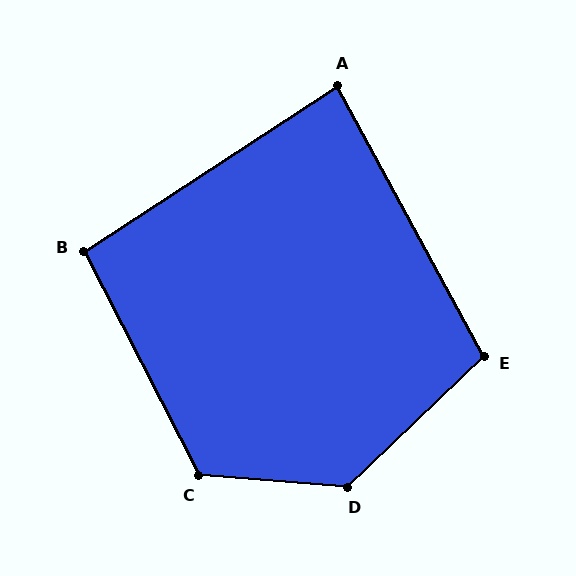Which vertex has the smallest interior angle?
A, at approximately 85 degrees.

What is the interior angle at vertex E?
Approximately 105 degrees (obtuse).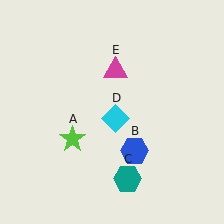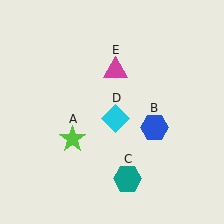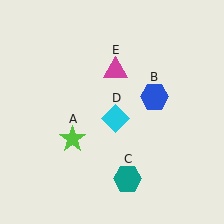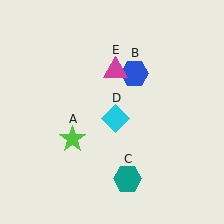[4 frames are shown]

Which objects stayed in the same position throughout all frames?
Lime star (object A) and teal hexagon (object C) and cyan diamond (object D) and magenta triangle (object E) remained stationary.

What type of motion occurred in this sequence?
The blue hexagon (object B) rotated counterclockwise around the center of the scene.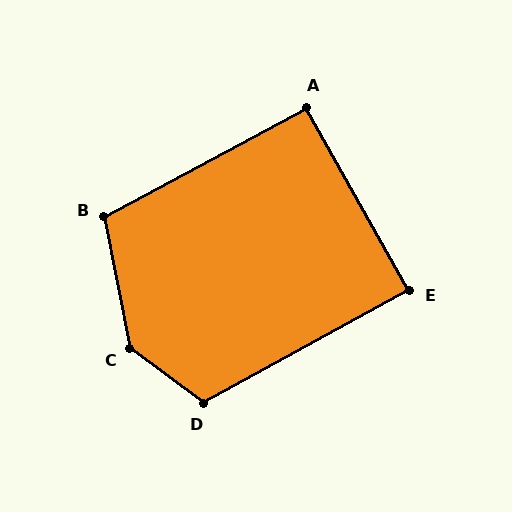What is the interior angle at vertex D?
Approximately 114 degrees (obtuse).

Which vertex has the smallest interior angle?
E, at approximately 90 degrees.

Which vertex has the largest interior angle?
C, at approximately 138 degrees.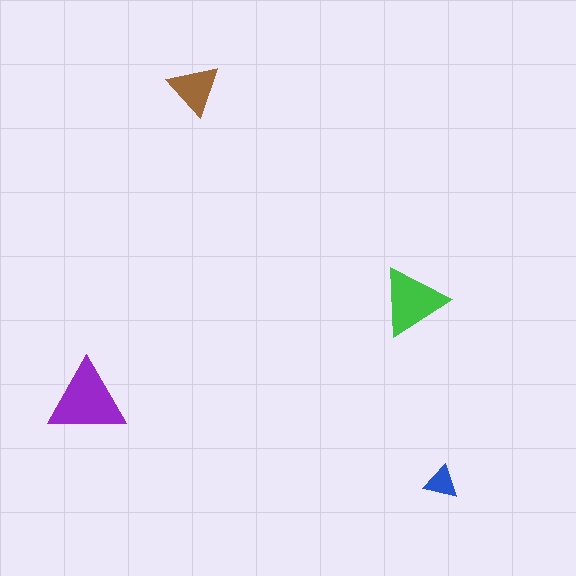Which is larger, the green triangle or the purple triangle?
The purple one.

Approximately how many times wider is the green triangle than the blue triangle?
About 2 times wider.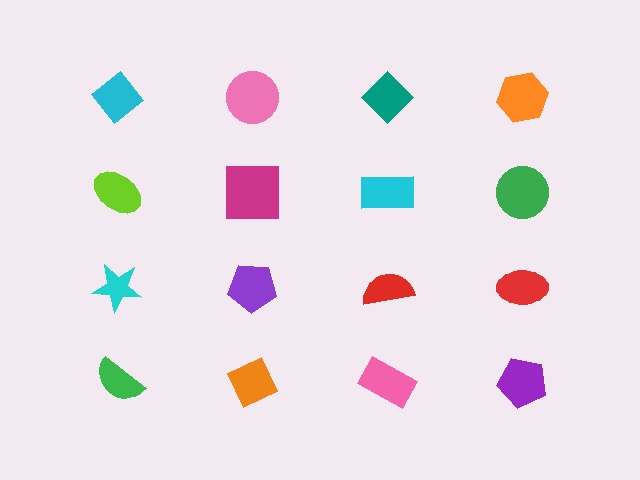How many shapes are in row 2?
4 shapes.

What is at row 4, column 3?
A pink rectangle.